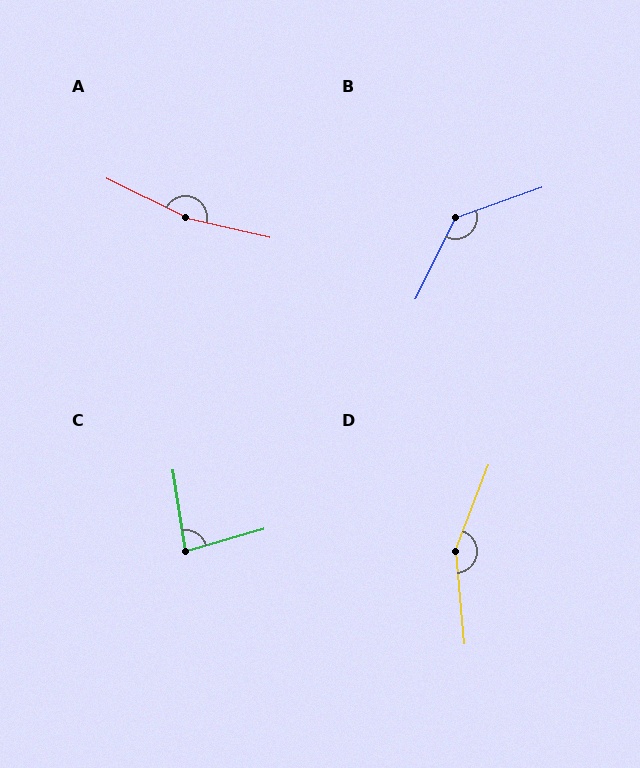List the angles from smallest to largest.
C (83°), B (136°), D (154°), A (167°).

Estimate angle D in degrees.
Approximately 154 degrees.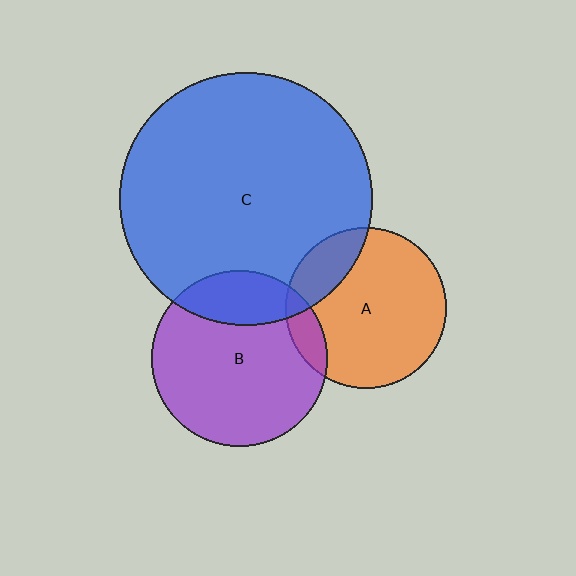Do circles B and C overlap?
Yes.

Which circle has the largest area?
Circle C (blue).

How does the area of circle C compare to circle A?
Approximately 2.5 times.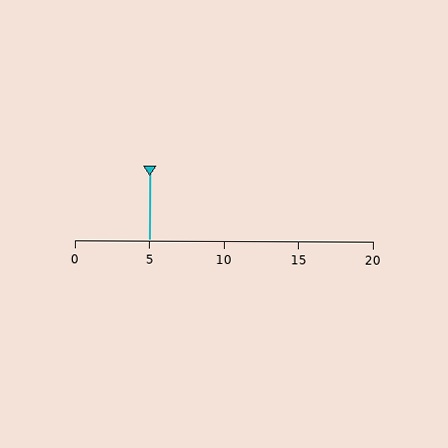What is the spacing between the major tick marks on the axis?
The major ticks are spaced 5 apart.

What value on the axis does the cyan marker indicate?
The marker indicates approximately 5.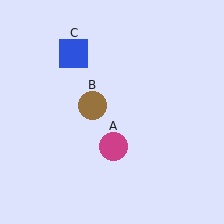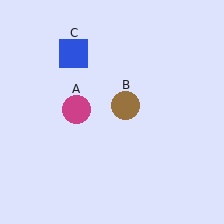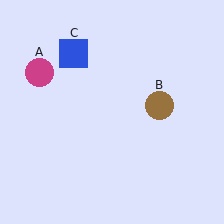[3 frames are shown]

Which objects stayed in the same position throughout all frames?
Blue square (object C) remained stationary.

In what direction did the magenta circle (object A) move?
The magenta circle (object A) moved up and to the left.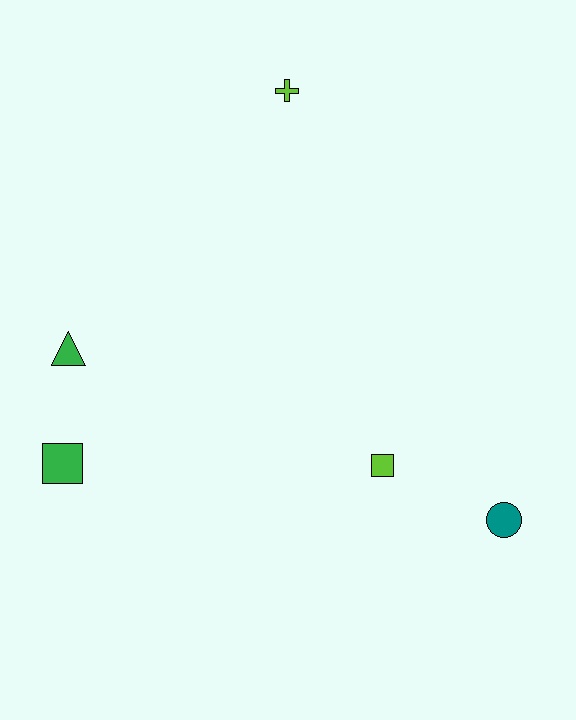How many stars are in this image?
There are no stars.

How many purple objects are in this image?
There are no purple objects.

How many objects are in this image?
There are 5 objects.